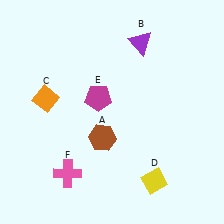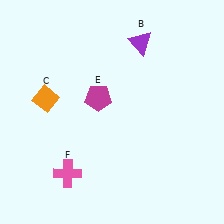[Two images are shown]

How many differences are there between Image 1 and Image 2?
There are 2 differences between the two images.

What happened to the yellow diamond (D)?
The yellow diamond (D) was removed in Image 2. It was in the bottom-right area of Image 1.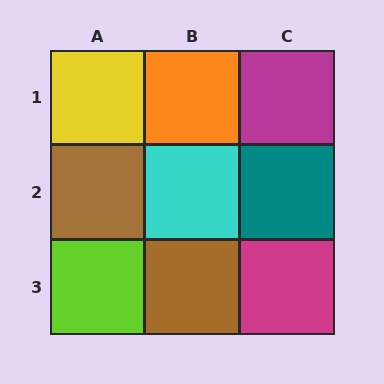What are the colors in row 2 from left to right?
Brown, cyan, teal.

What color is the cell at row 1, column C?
Magenta.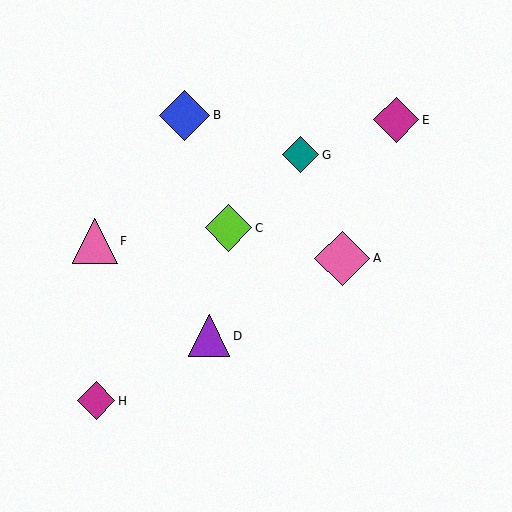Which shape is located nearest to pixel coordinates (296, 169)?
The teal diamond (labeled G) at (301, 155) is nearest to that location.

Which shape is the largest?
The pink diamond (labeled A) is the largest.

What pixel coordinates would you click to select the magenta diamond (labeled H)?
Click at (96, 401) to select the magenta diamond H.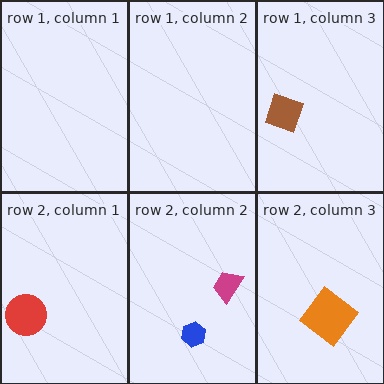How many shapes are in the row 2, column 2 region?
2.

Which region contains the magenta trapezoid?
The row 2, column 2 region.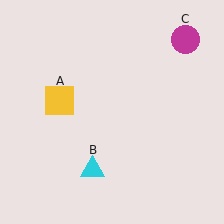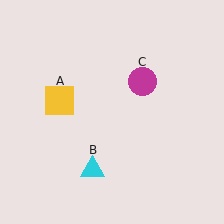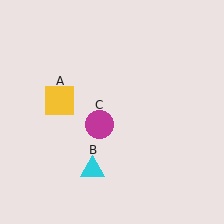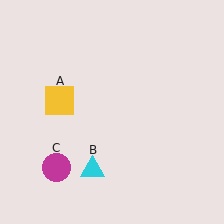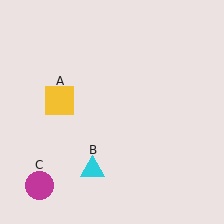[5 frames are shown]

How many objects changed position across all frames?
1 object changed position: magenta circle (object C).